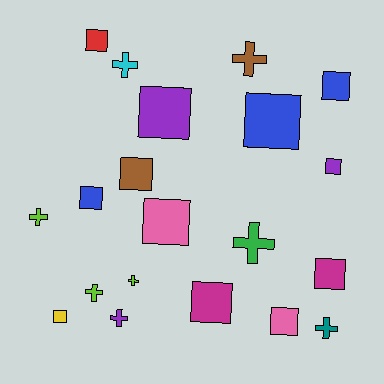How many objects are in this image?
There are 20 objects.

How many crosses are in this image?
There are 8 crosses.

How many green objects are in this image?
There is 1 green object.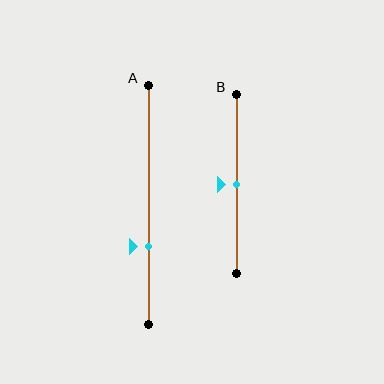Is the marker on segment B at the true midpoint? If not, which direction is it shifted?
Yes, the marker on segment B is at the true midpoint.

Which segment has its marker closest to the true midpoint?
Segment B has its marker closest to the true midpoint.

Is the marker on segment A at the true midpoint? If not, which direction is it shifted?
No, the marker on segment A is shifted downward by about 17% of the segment length.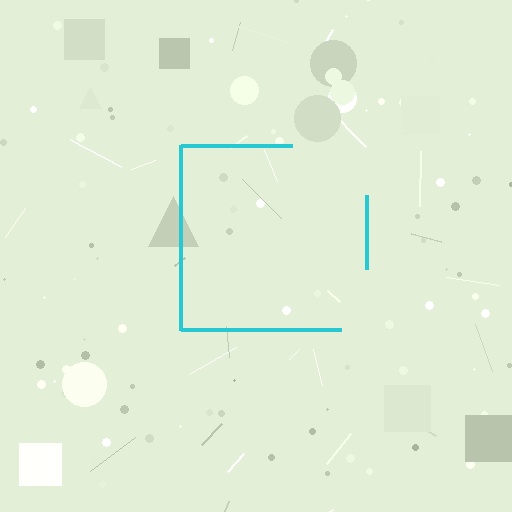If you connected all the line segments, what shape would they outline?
They would outline a square.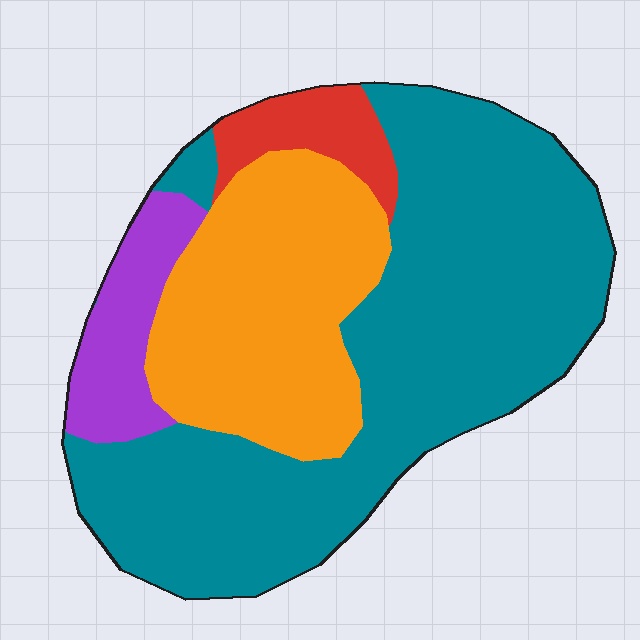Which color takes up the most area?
Teal, at roughly 55%.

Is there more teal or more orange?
Teal.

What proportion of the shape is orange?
Orange takes up about one quarter (1/4) of the shape.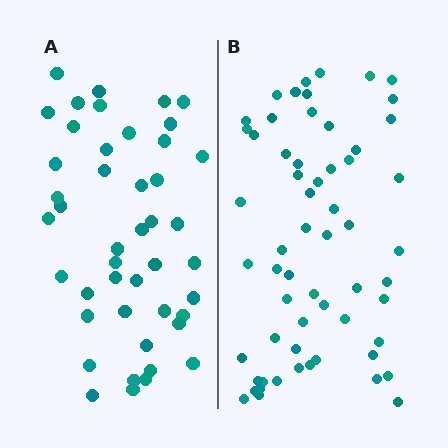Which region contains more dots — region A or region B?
Region B (the right region) has more dots.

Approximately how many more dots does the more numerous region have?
Region B has approximately 15 more dots than region A.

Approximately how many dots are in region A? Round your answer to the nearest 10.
About 40 dots. (The exact count is 45, which rounds to 40.)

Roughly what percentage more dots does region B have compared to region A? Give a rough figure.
About 35% more.